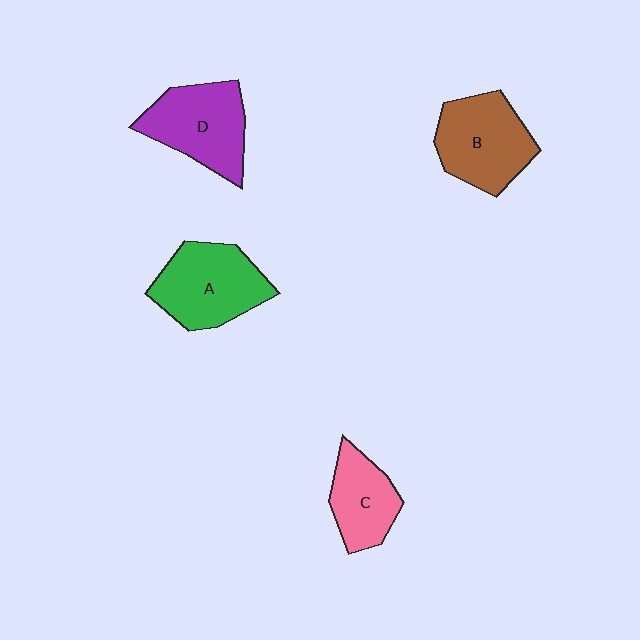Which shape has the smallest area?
Shape C (pink).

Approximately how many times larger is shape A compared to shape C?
Approximately 1.4 times.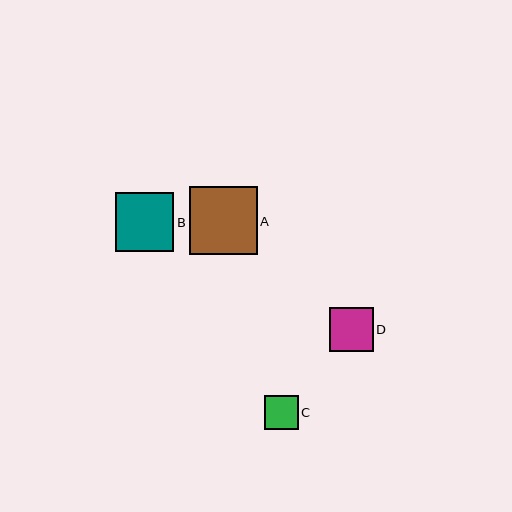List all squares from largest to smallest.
From largest to smallest: A, B, D, C.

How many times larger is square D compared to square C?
Square D is approximately 1.3 times the size of square C.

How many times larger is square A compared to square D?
Square A is approximately 1.5 times the size of square D.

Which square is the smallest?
Square C is the smallest with a size of approximately 34 pixels.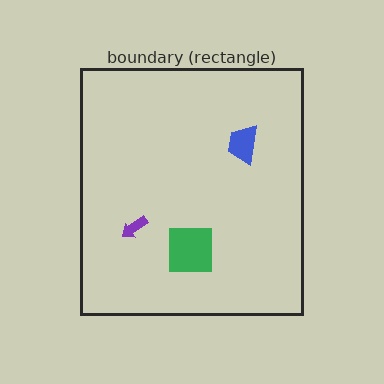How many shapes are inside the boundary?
3 inside, 0 outside.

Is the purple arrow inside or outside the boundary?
Inside.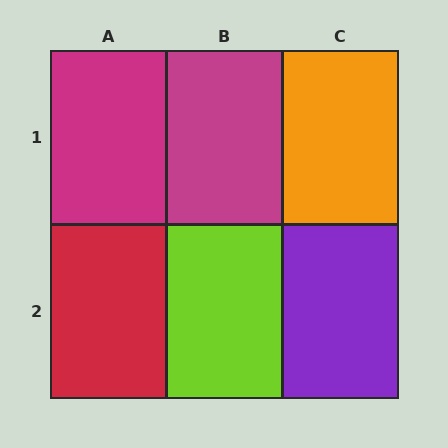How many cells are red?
1 cell is red.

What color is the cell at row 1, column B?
Magenta.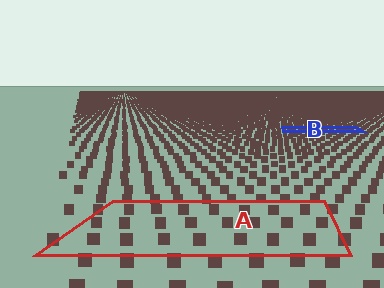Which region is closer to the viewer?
Region A is closer. The texture elements there are larger and more spread out.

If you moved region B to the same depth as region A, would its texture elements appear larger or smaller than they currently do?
They would appear larger. At a closer depth, the same texture elements are projected at a bigger on-screen size.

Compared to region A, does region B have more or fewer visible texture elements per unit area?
Region B has more texture elements per unit area — they are packed more densely because it is farther away.